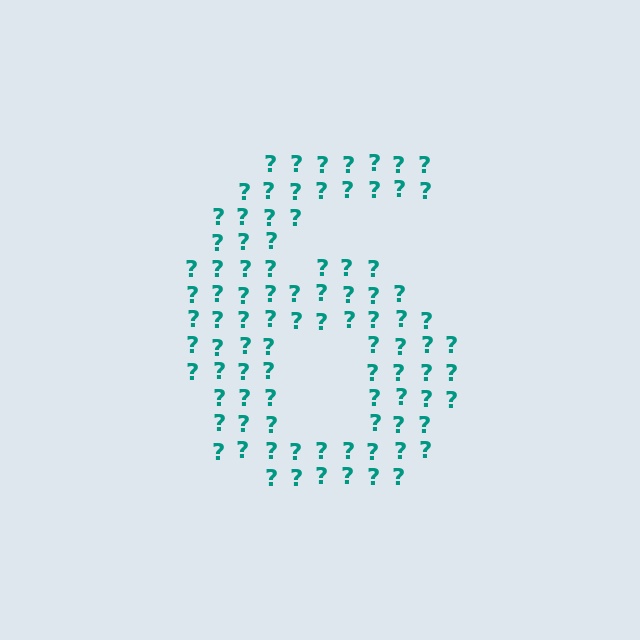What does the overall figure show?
The overall figure shows the digit 6.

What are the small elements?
The small elements are question marks.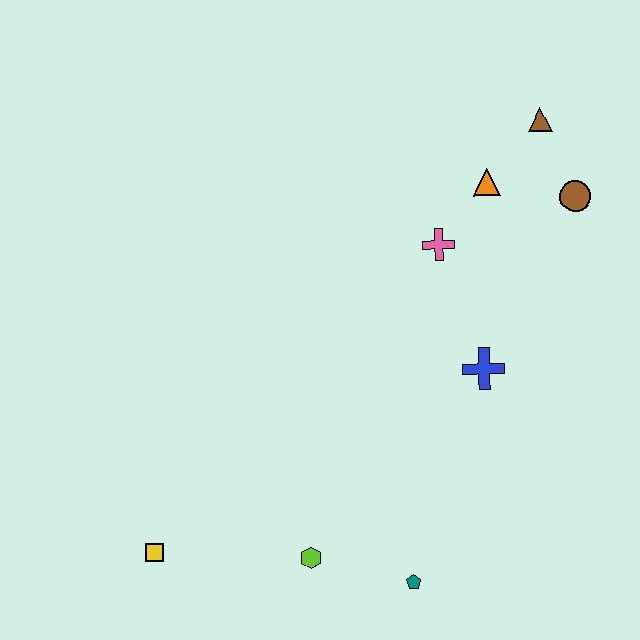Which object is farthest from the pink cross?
The yellow square is farthest from the pink cross.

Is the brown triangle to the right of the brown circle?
No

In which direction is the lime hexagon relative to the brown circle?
The lime hexagon is below the brown circle.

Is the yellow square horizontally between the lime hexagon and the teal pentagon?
No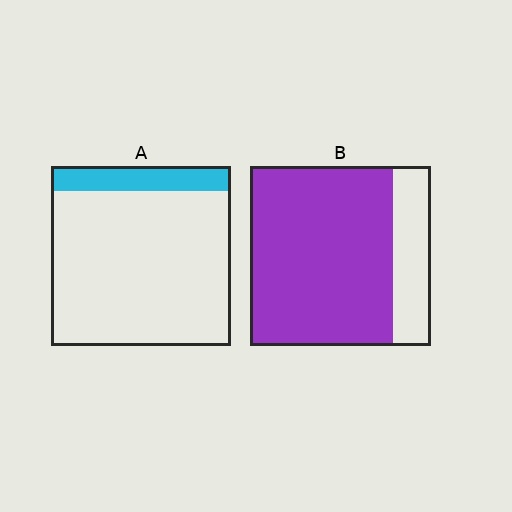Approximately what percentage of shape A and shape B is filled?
A is approximately 15% and B is approximately 80%.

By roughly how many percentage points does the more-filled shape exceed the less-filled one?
By roughly 65 percentage points (B over A).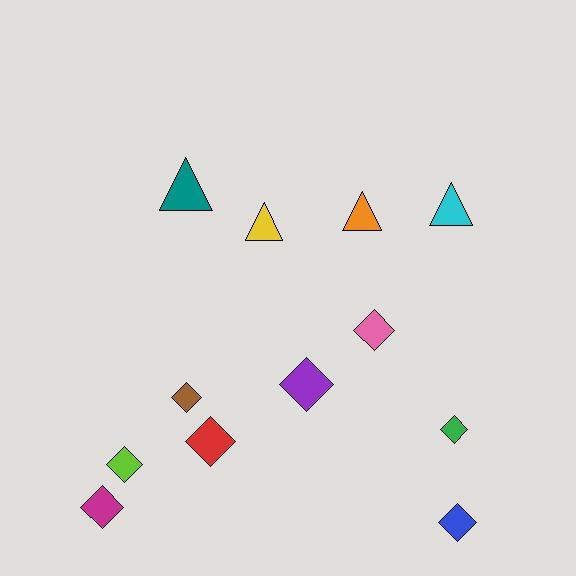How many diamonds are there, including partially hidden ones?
There are 8 diamonds.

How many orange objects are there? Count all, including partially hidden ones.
There is 1 orange object.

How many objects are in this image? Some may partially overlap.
There are 12 objects.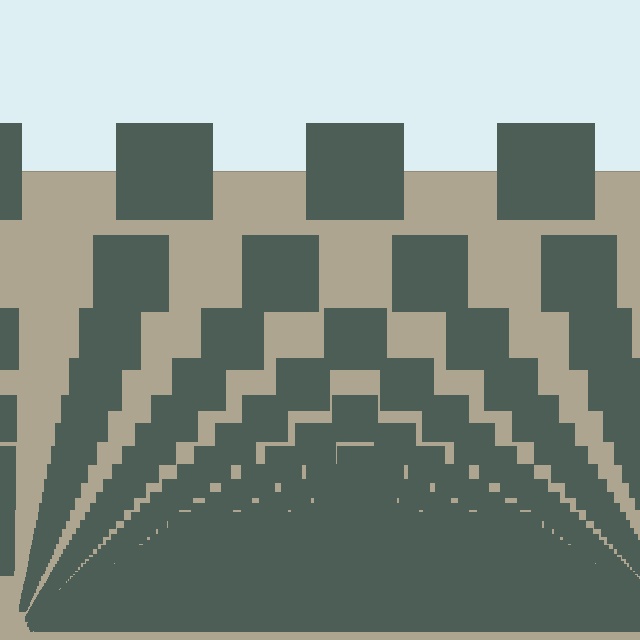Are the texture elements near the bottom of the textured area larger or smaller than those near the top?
Smaller. The gradient is inverted — elements near the bottom are smaller and denser.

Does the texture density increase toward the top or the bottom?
Density increases toward the bottom.